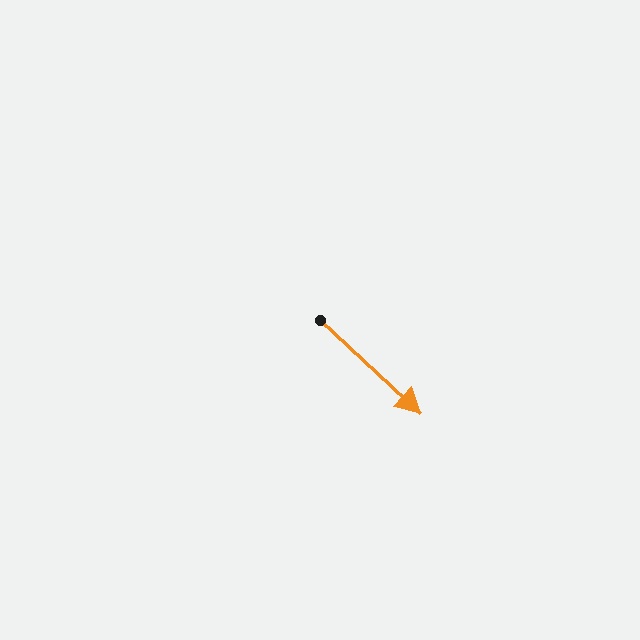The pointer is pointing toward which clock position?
Roughly 4 o'clock.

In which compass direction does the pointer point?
Southeast.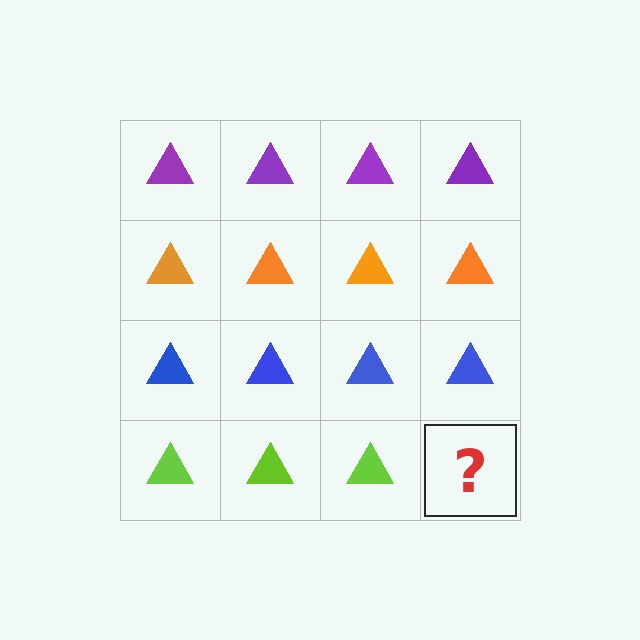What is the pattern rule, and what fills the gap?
The rule is that each row has a consistent color. The gap should be filled with a lime triangle.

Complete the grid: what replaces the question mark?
The question mark should be replaced with a lime triangle.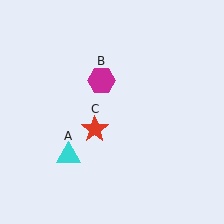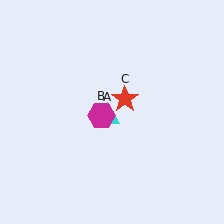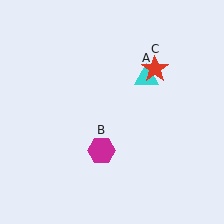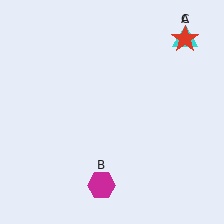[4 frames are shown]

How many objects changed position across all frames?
3 objects changed position: cyan triangle (object A), magenta hexagon (object B), red star (object C).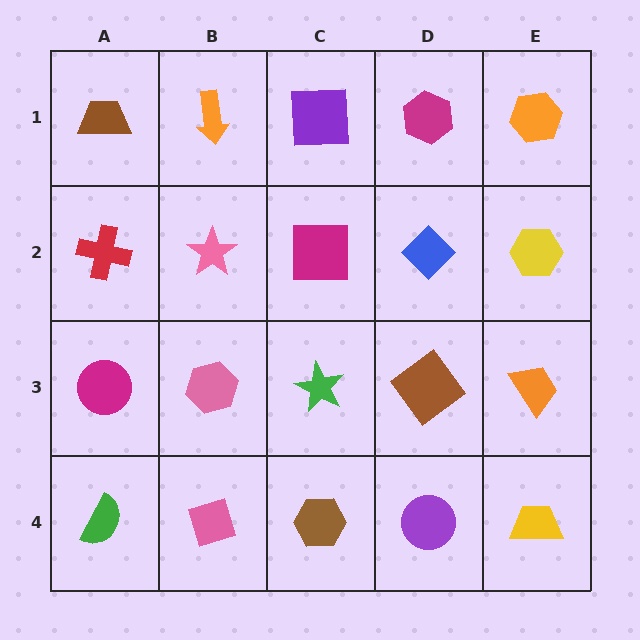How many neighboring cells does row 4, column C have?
3.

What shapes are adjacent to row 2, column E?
An orange hexagon (row 1, column E), an orange trapezoid (row 3, column E), a blue diamond (row 2, column D).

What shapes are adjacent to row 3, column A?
A red cross (row 2, column A), a green semicircle (row 4, column A), a pink hexagon (row 3, column B).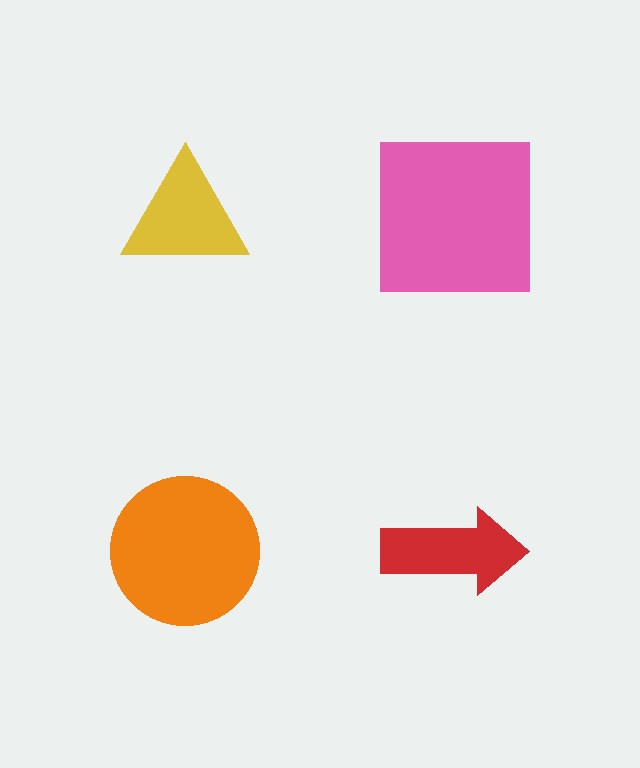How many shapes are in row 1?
2 shapes.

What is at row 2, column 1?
An orange circle.